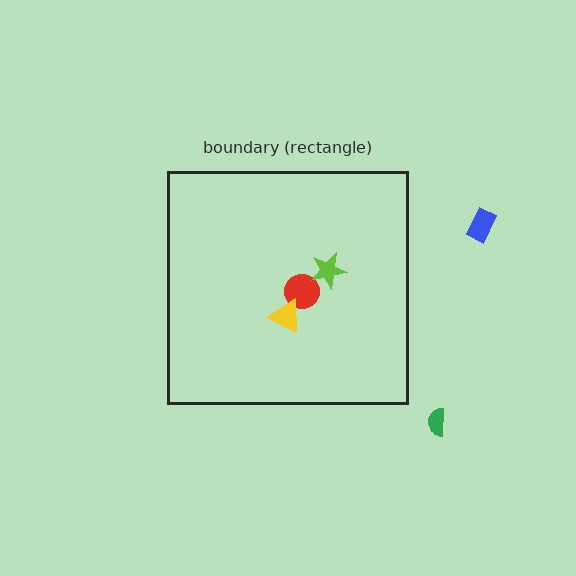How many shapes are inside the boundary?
3 inside, 2 outside.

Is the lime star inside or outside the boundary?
Inside.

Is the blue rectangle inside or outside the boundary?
Outside.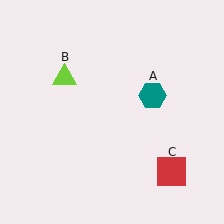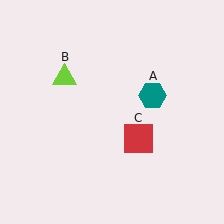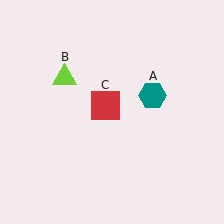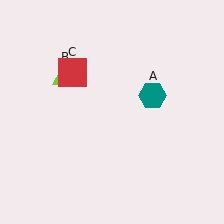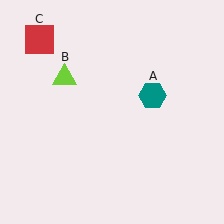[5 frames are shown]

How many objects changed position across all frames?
1 object changed position: red square (object C).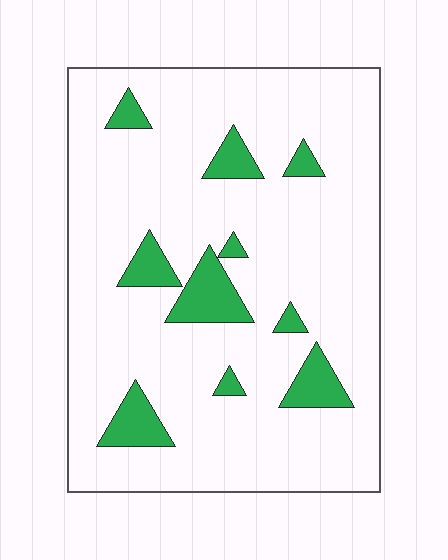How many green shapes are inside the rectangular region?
10.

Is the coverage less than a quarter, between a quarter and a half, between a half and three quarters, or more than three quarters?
Less than a quarter.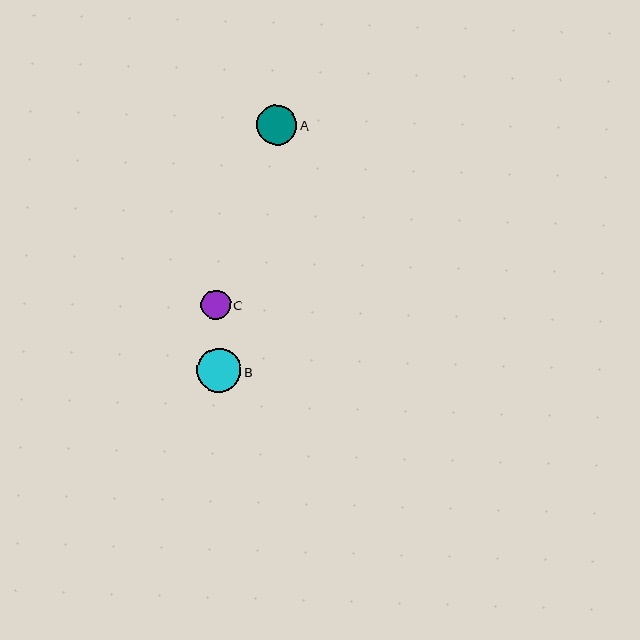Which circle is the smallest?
Circle C is the smallest with a size of approximately 29 pixels.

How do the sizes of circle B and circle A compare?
Circle B and circle A are approximately the same size.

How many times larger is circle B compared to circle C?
Circle B is approximately 1.5 times the size of circle C.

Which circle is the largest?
Circle B is the largest with a size of approximately 44 pixels.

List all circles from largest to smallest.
From largest to smallest: B, A, C.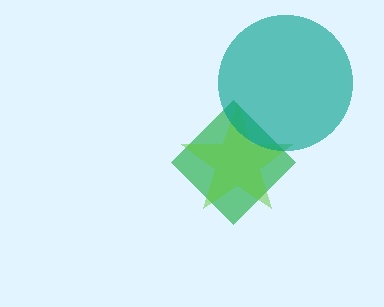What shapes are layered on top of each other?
The layered shapes are: a green diamond, a lime star, a teal circle.